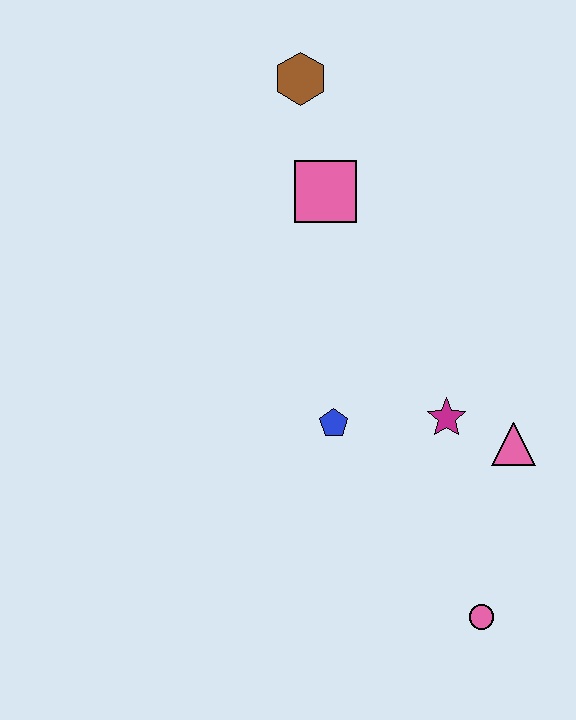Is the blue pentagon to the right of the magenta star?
No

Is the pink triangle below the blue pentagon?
Yes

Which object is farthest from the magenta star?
The brown hexagon is farthest from the magenta star.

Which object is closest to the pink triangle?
The magenta star is closest to the pink triangle.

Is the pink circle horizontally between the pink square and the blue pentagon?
No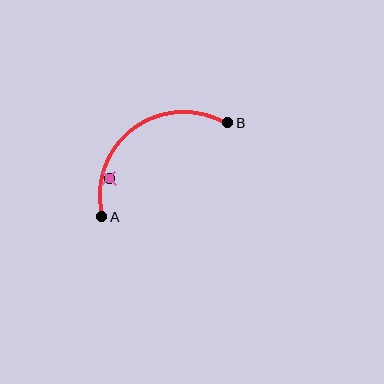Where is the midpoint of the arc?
The arc midpoint is the point on the curve farthest from the straight line joining A and B. It sits above and to the left of that line.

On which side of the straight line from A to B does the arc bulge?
The arc bulges above and to the left of the straight line connecting A and B.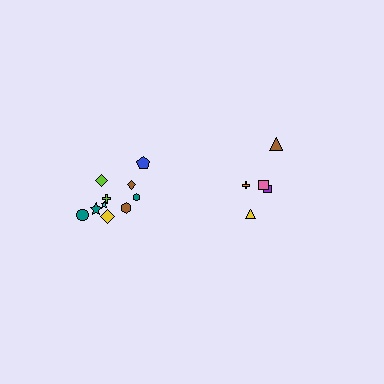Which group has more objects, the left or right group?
The left group.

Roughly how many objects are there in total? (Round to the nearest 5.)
Roughly 15 objects in total.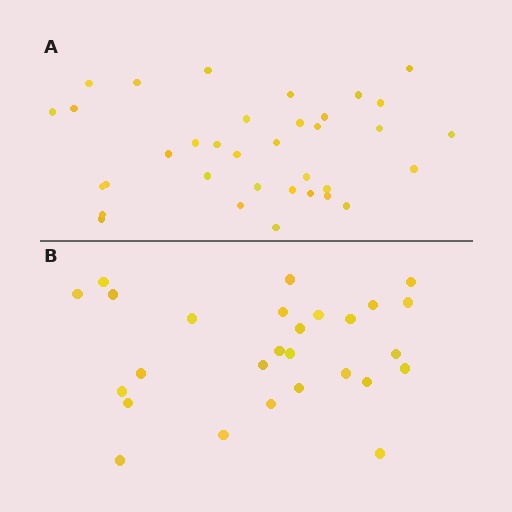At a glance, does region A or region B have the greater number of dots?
Region A (the top region) has more dots.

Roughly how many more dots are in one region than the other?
Region A has roughly 8 or so more dots than region B.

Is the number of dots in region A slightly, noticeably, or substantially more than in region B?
Region A has noticeably more, but not dramatically so. The ratio is roughly 1.3 to 1.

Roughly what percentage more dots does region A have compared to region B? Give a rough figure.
About 30% more.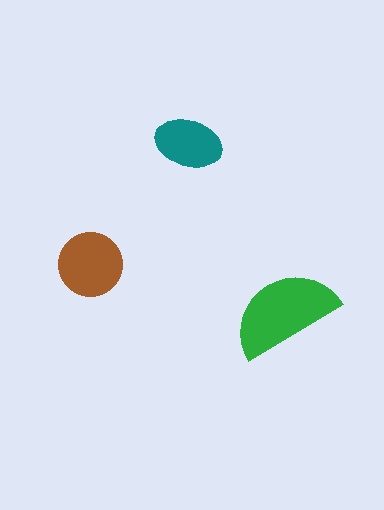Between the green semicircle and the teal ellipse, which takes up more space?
The green semicircle.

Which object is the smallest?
The teal ellipse.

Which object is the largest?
The green semicircle.